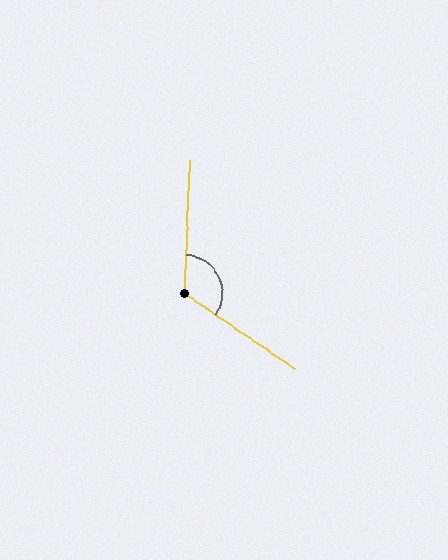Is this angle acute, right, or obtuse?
It is obtuse.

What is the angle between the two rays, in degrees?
Approximately 122 degrees.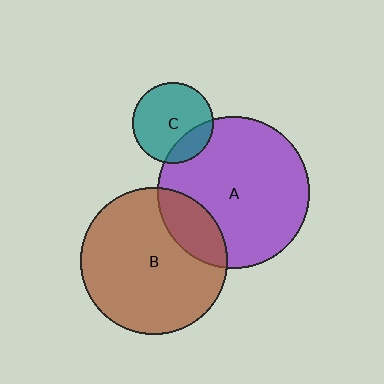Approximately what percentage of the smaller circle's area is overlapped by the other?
Approximately 20%.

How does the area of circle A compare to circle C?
Approximately 3.5 times.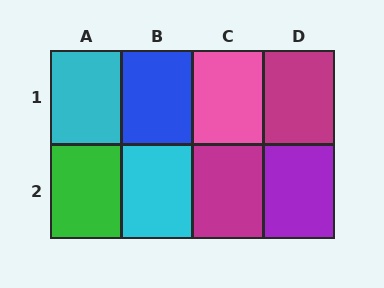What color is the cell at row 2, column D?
Purple.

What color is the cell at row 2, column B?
Cyan.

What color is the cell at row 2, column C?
Magenta.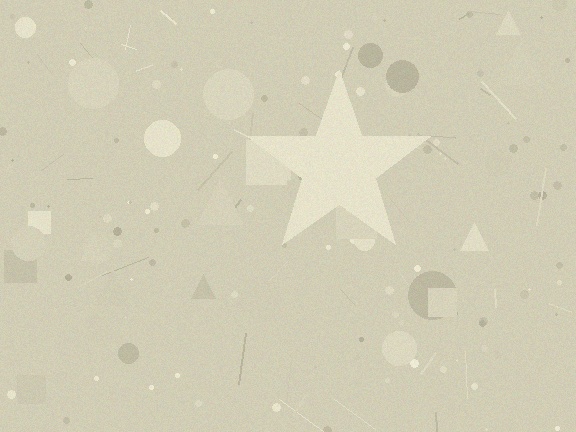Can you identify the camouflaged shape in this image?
The camouflaged shape is a star.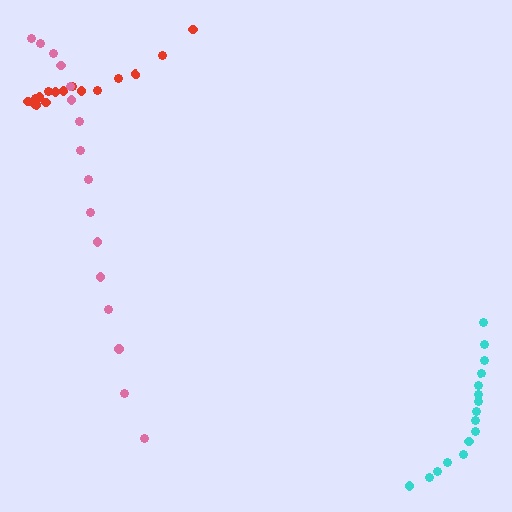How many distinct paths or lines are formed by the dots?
There are 3 distinct paths.